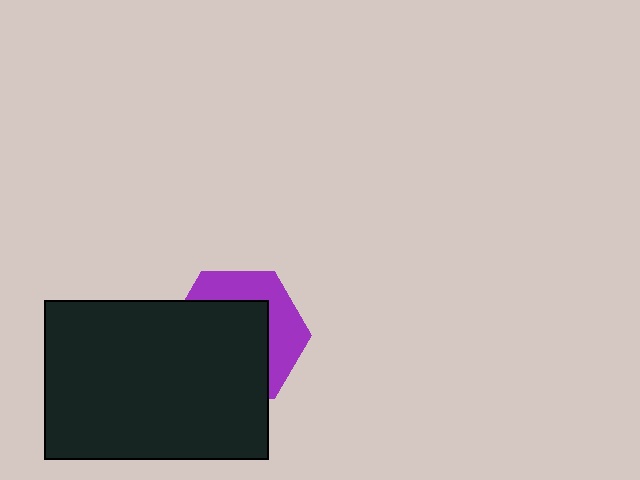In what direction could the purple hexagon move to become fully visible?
The purple hexagon could move toward the upper-right. That would shift it out from behind the black rectangle entirely.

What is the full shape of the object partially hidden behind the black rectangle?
The partially hidden object is a purple hexagon.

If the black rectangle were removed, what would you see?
You would see the complete purple hexagon.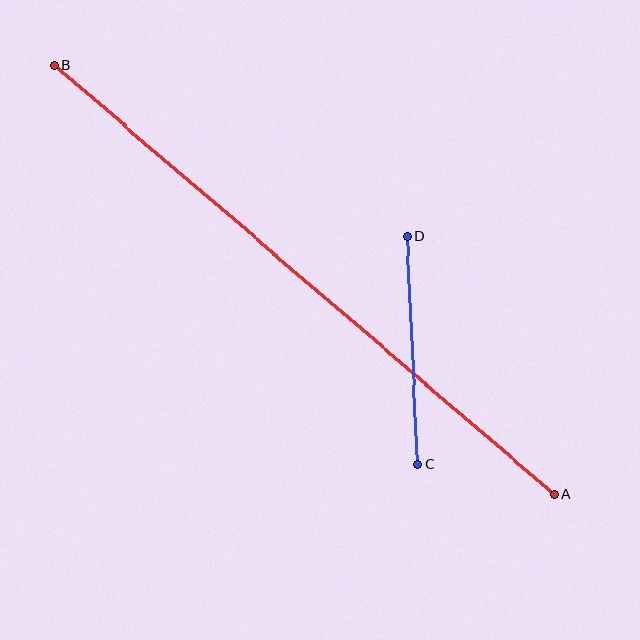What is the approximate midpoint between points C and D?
The midpoint is at approximately (412, 350) pixels.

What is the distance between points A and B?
The distance is approximately 658 pixels.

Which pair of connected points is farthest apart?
Points A and B are farthest apart.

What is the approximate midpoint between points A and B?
The midpoint is at approximately (304, 280) pixels.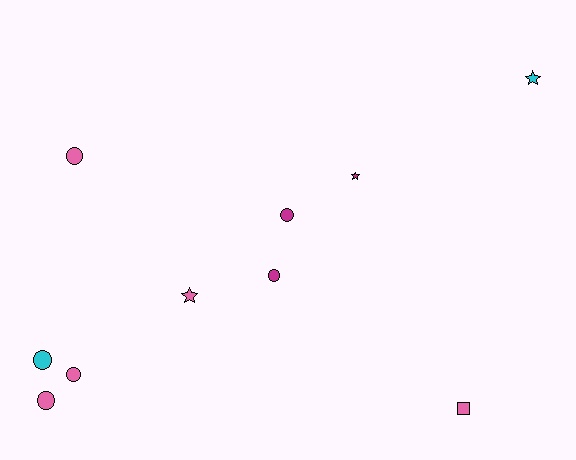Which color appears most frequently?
Pink, with 5 objects.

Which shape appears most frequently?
Circle, with 6 objects.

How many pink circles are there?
There are 3 pink circles.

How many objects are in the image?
There are 10 objects.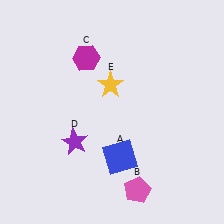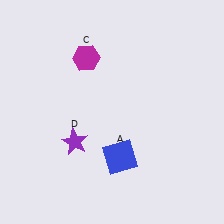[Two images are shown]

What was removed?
The yellow star (E), the pink pentagon (B) were removed in Image 2.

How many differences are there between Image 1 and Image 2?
There are 2 differences between the two images.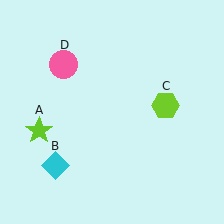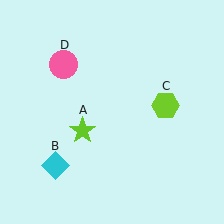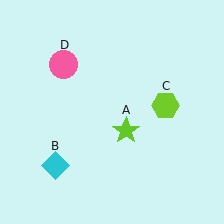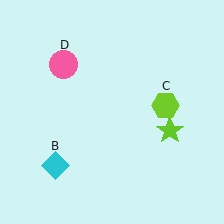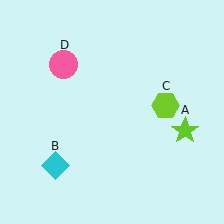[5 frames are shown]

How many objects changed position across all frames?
1 object changed position: lime star (object A).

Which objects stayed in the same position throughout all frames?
Cyan diamond (object B) and lime hexagon (object C) and pink circle (object D) remained stationary.